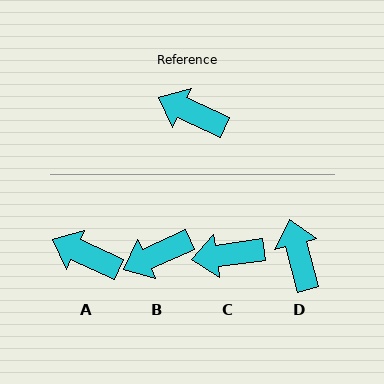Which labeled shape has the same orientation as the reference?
A.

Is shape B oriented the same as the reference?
No, it is off by about 49 degrees.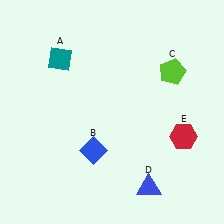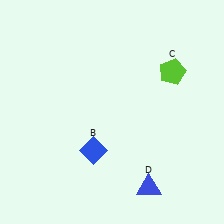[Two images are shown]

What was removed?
The red hexagon (E), the teal diamond (A) were removed in Image 2.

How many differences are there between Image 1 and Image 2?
There are 2 differences between the two images.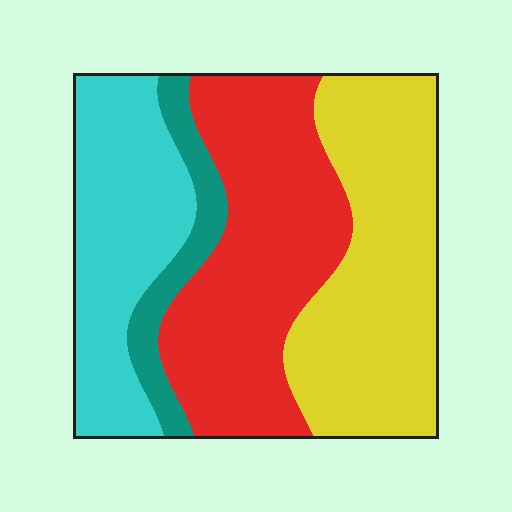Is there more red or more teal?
Red.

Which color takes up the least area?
Teal, at roughly 10%.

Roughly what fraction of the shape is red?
Red takes up about one third (1/3) of the shape.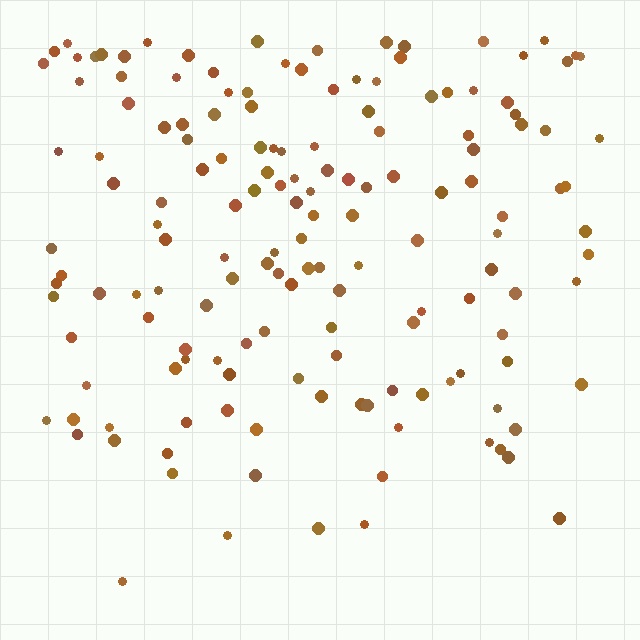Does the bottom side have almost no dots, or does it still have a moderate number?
Still a moderate number, just noticeably fewer than the top.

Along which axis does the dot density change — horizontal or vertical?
Vertical.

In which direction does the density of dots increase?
From bottom to top, with the top side densest.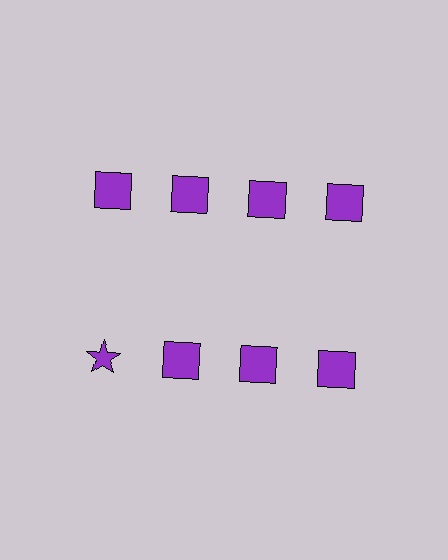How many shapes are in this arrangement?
There are 8 shapes arranged in a grid pattern.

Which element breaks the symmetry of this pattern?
The purple star in the second row, leftmost column breaks the symmetry. All other shapes are purple squares.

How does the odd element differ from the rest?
It has a different shape: star instead of square.